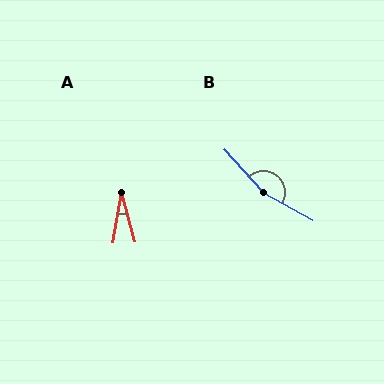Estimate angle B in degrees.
Approximately 162 degrees.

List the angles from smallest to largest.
A (25°), B (162°).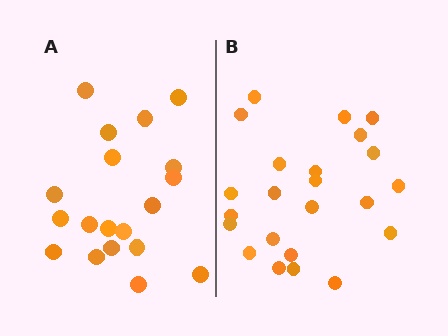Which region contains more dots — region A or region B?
Region B (the right region) has more dots.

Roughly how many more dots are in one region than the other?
Region B has about 4 more dots than region A.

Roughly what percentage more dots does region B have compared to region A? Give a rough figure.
About 20% more.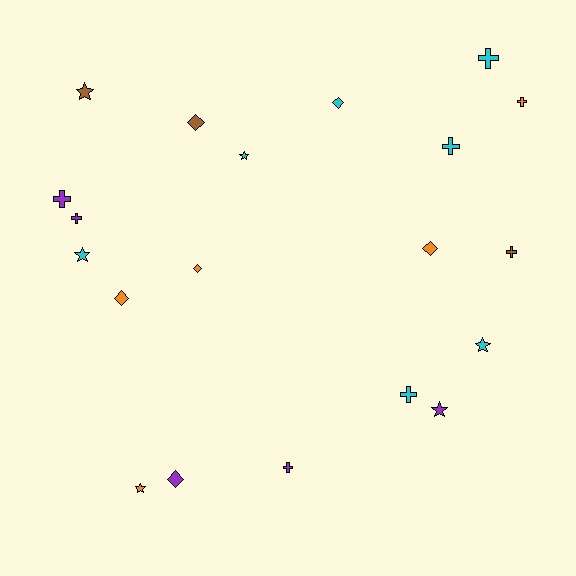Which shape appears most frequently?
Cross, with 8 objects.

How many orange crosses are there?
There is 1 orange cross.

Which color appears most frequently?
Cyan, with 7 objects.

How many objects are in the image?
There are 20 objects.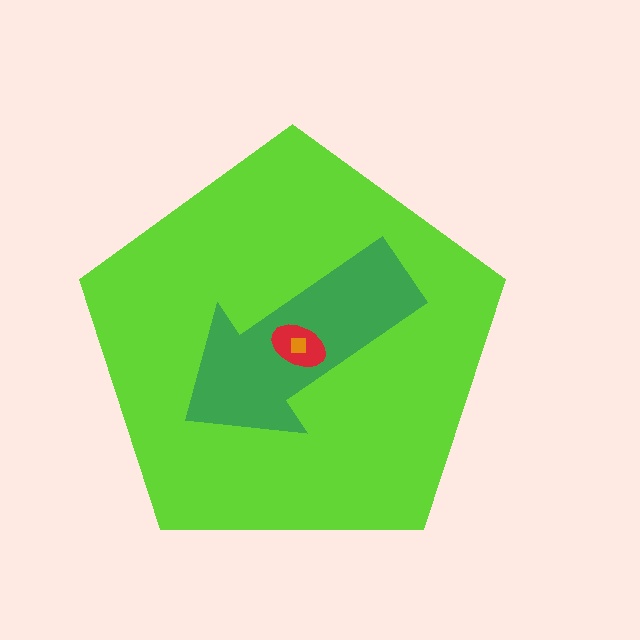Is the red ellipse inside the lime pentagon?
Yes.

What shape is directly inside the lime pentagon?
The green arrow.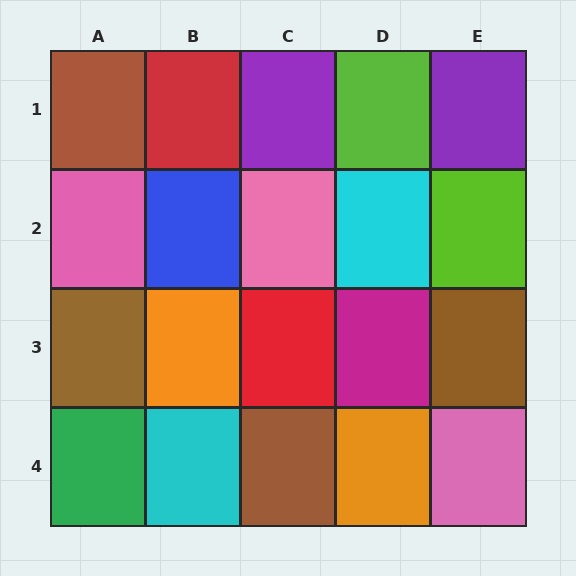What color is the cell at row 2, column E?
Lime.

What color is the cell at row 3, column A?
Brown.